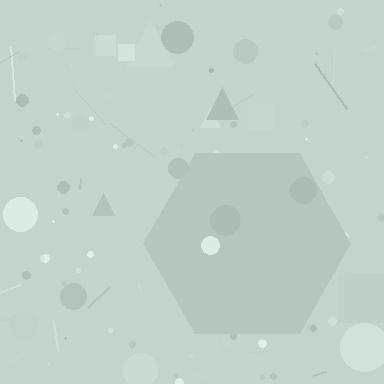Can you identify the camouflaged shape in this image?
The camouflaged shape is a hexagon.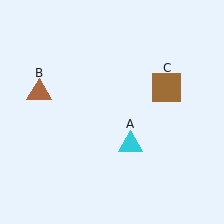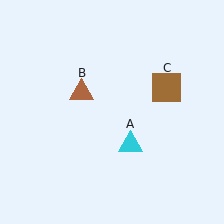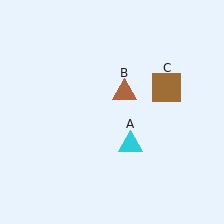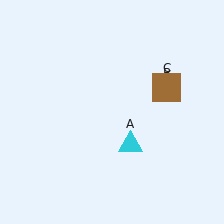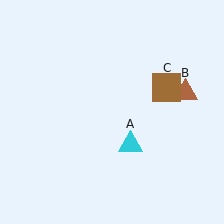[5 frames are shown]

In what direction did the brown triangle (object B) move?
The brown triangle (object B) moved right.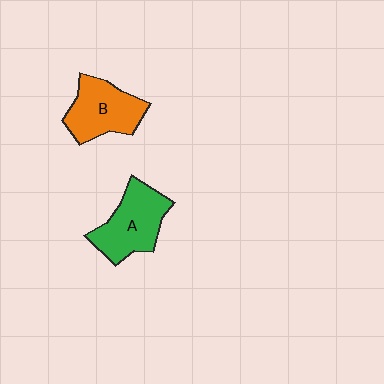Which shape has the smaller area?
Shape B (orange).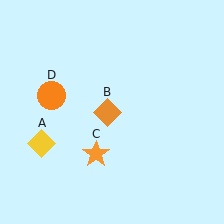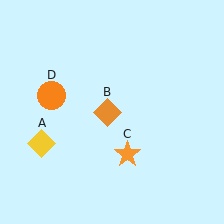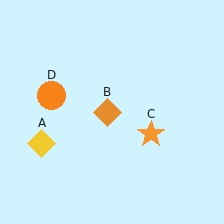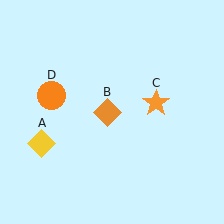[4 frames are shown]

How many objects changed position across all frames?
1 object changed position: orange star (object C).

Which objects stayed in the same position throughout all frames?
Yellow diamond (object A) and orange diamond (object B) and orange circle (object D) remained stationary.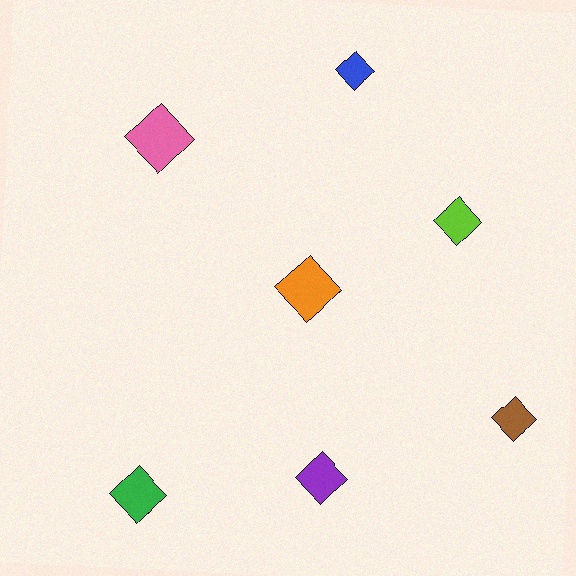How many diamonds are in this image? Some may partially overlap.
There are 7 diamonds.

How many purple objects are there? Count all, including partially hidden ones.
There is 1 purple object.